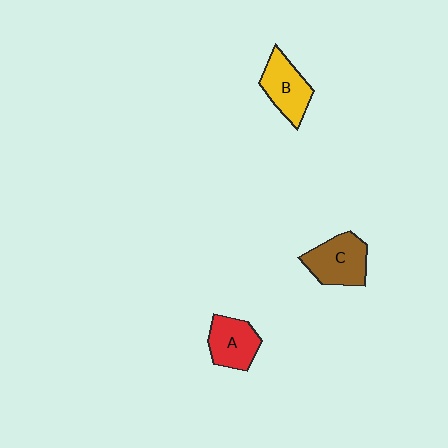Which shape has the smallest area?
Shape A (red).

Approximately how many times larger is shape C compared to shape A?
Approximately 1.2 times.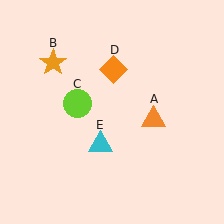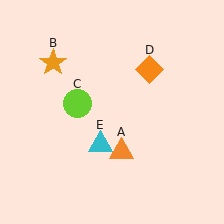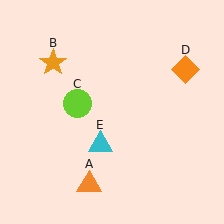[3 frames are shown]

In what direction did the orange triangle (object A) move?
The orange triangle (object A) moved down and to the left.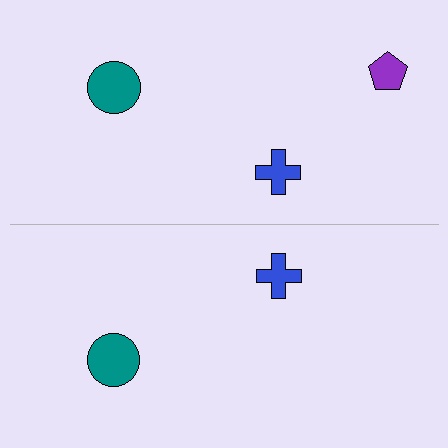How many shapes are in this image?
There are 5 shapes in this image.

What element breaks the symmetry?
A purple pentagon is missing from the bottom side.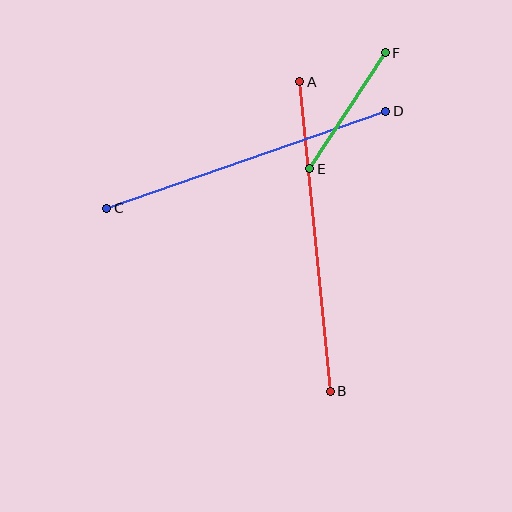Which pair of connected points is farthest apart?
Points A and B are farthest apart.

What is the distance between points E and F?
The distance is approximately 139 pixels.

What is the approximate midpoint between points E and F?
The midpoint is at approximately (347, 111) pixels.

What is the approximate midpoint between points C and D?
The midpoint is at approximately (246, 160) pixels.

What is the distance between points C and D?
The distance is approximately 296 pixels.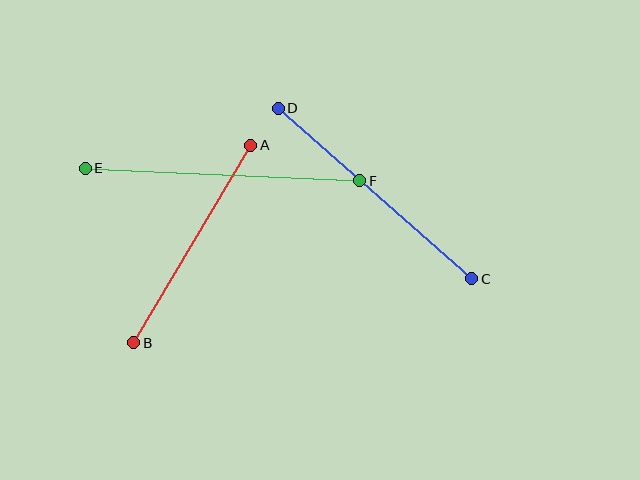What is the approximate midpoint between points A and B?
The midpoint is at approximately (192, 244) pixels.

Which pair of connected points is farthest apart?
Points E and F are farthest apart.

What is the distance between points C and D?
The distance is approximately 258 pixels.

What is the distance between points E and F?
The distance is approximately 275 pixels.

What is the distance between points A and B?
The distance is approximately 229 pixels.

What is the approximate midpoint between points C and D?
The midpoint is at approximately (375, 193) pixels.